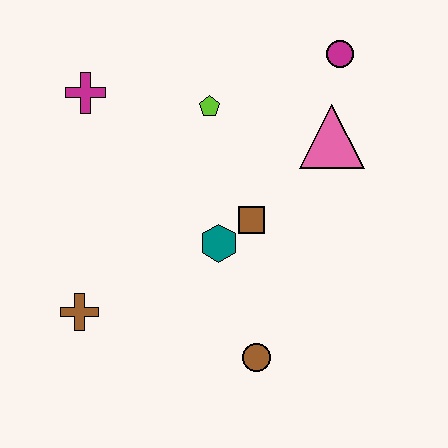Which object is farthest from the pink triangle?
The brown cross is farthest from the pink triangle.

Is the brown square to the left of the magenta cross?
No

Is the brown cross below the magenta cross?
Yes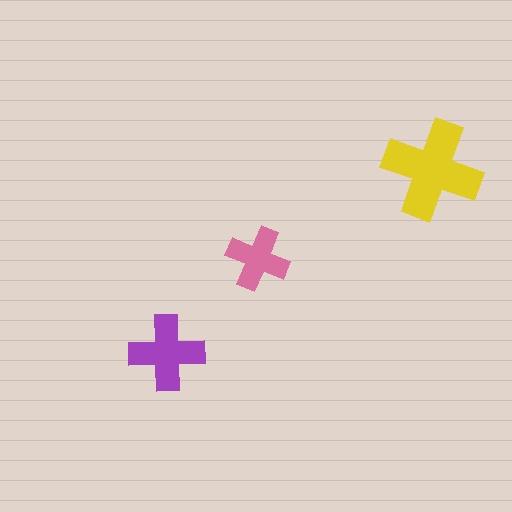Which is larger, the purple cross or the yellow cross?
The yellow one.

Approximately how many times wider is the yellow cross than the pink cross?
About 1.5 times wider.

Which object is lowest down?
The purple cross is bottommost.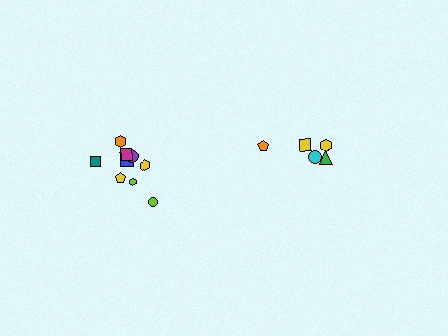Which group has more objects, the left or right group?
The left group.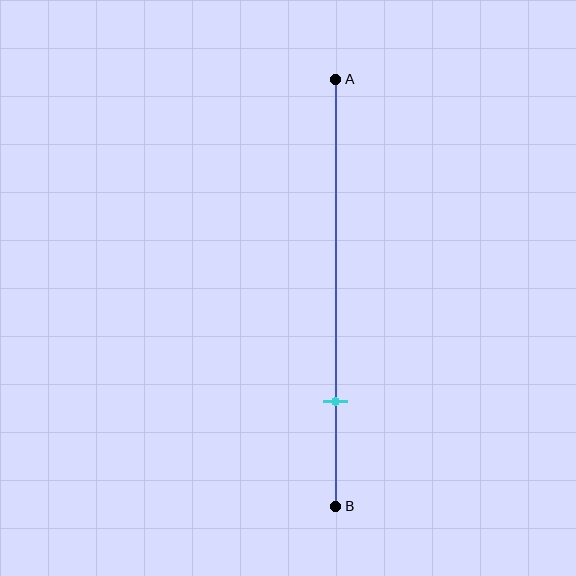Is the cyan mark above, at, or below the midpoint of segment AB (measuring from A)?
The cyan mark is below the midpoint of segment AB.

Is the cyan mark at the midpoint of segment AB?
No, the mark is at about 75% from A, not at the 50% midpoint.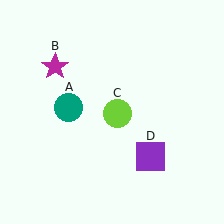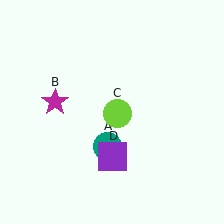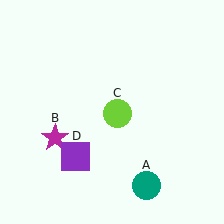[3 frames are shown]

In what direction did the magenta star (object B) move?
The magenta star (object B) moved down.